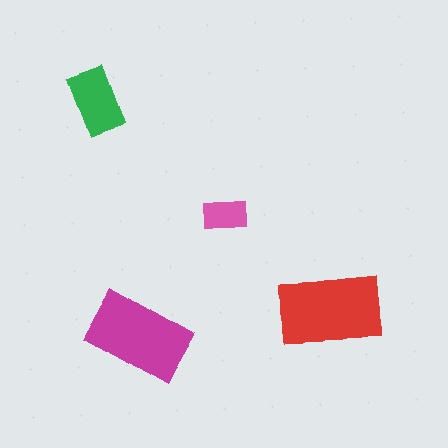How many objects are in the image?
There are 4 objects in the image.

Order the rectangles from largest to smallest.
the red one, the magenta one, the green one, the pink one.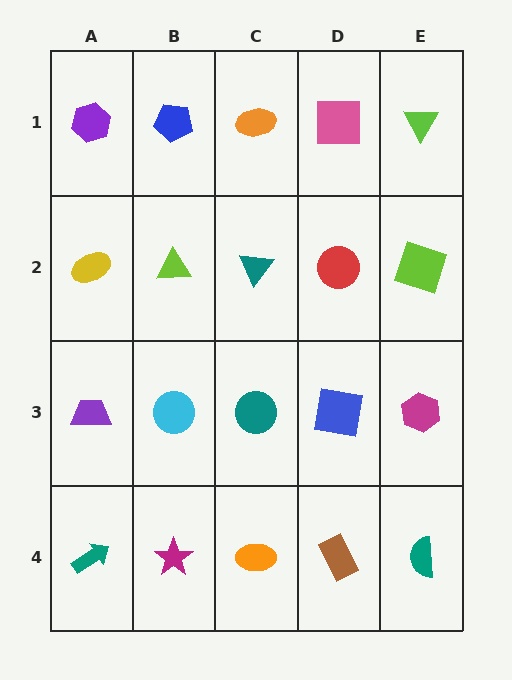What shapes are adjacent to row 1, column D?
A red circle (row 2, column D), an orange ellipse (row 1, column C), a lime triangle (row 1, column E).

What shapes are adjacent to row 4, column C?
A teal circle (row 3, column C), a magenta star (row 4, column B), a brown rectangle (row 4, column D).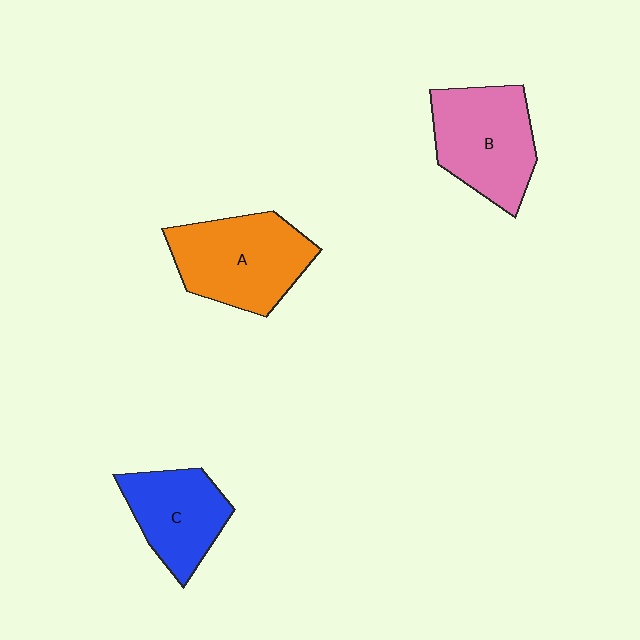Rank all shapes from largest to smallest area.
From largest to smallest: A (orange), B (pink), C (blue).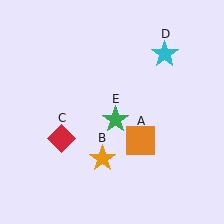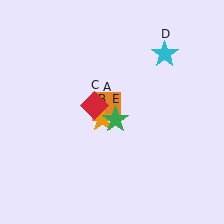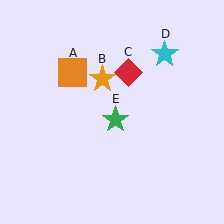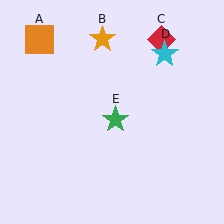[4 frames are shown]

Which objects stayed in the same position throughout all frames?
Cyan star (object D) and green star (object E) remained stationary.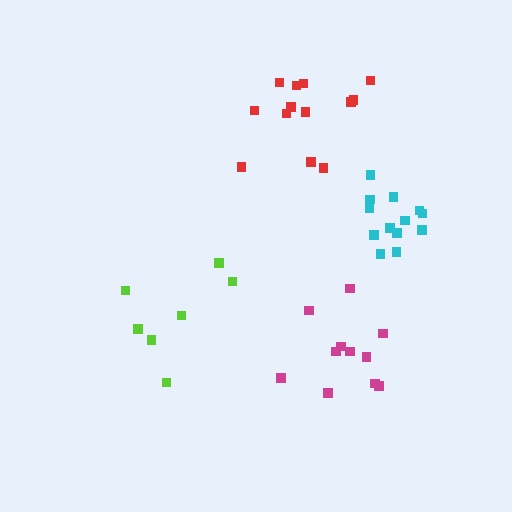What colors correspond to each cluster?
The clusters are colored: magenta, lime, red, cyan.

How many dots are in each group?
Group 1: 11 dots, Group 2: 7 dots, Group 3: 13 dots, Group 4: 13 dots (44 total).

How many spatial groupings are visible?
There are 4 spatial groupings.